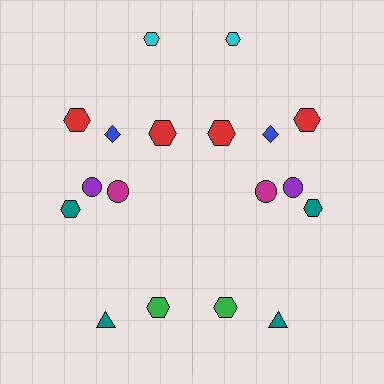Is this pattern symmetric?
Yes, this pattern has bilateral (reflection) symmetry.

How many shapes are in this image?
There are 18 shapes in this image.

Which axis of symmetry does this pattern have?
The pattern has a vertical axis of symmetry running through the center of the image.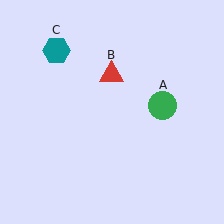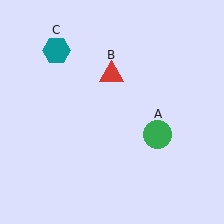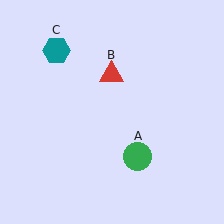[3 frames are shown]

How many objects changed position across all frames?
1 object changed position: green circle (object A).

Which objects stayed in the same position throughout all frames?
Red triangle (object B) and teal hexagon (object C) remained stationary.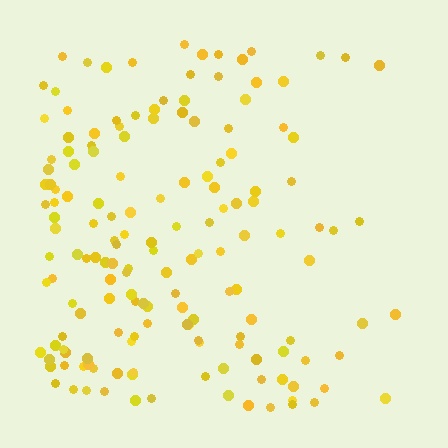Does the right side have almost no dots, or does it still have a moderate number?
Still a moderate number, just noticeably fewer than the left.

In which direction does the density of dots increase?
From right to left, with the left side densest.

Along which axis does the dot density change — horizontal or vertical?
Horizontal.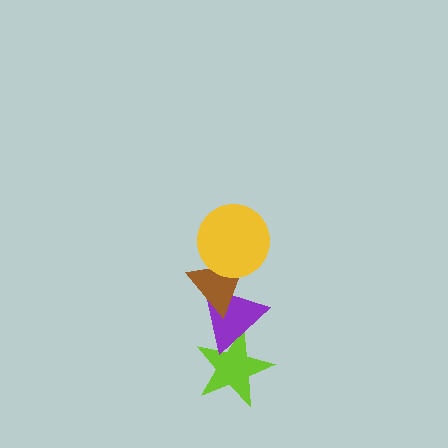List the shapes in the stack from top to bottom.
From top to bottom: the yellow circle, the brown triangle, the purple triangle, the lime star.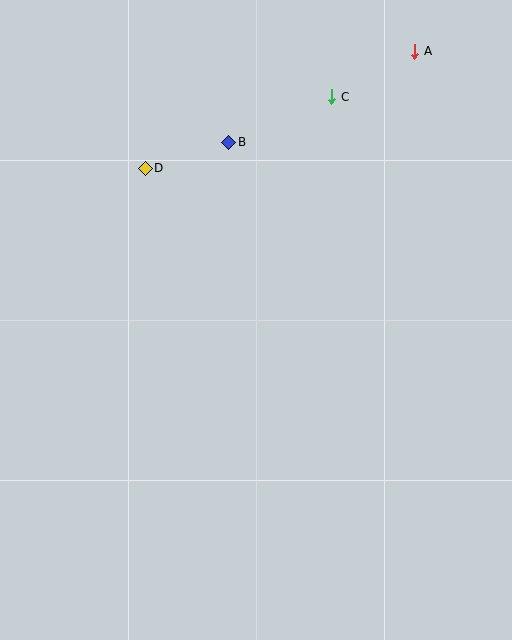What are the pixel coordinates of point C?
Point C is at (332, 97).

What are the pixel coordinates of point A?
Point A is at (415, 51).